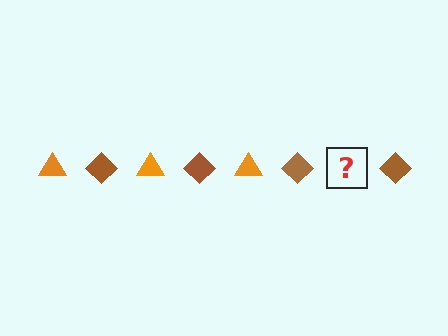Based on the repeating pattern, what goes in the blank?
The blank should be an orange triangle.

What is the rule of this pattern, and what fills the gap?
The rule is that the pattern alternates between orange triangle and brown diamond. The gap should be filled with an orange triangle.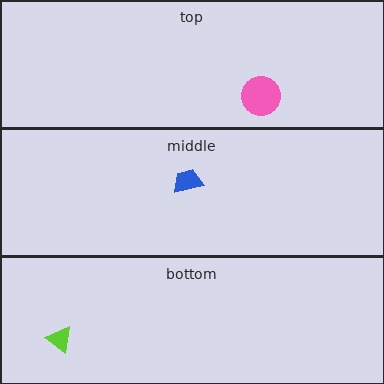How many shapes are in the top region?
1.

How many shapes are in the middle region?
1.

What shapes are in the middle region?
The blue trapezoid.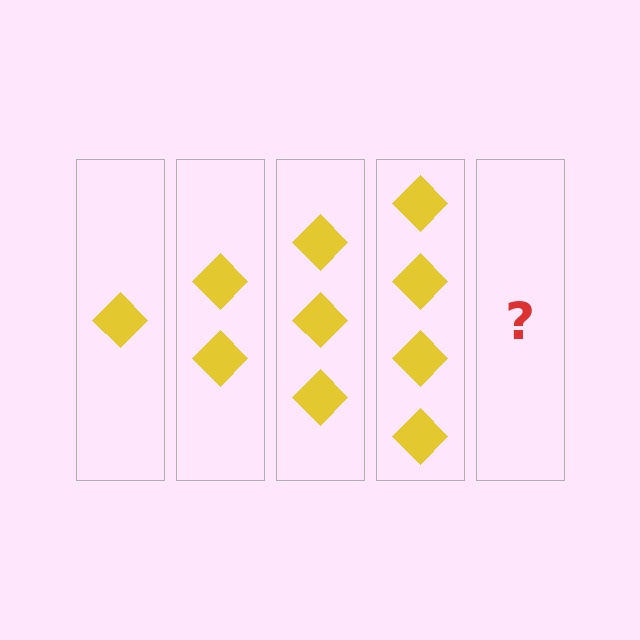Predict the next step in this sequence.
The next step is 5 diamonds.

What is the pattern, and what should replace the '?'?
The pattern is that each step adds one more diamond. The '?' should be 5 diamonds.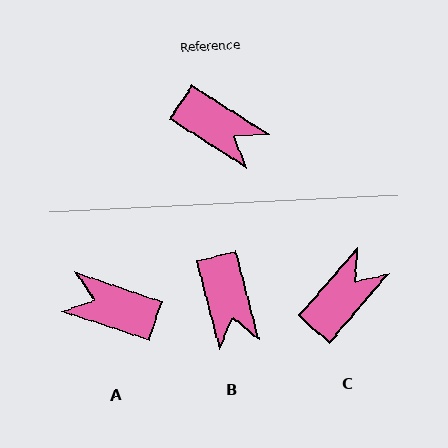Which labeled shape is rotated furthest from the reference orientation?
A, about 166 degrees away.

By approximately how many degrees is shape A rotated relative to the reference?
Approximately 166 degrees clockwise.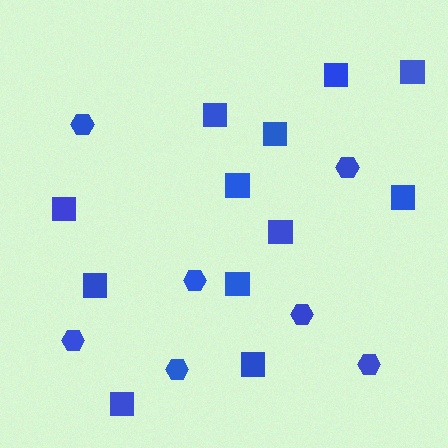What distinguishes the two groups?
There are 2 groups: one group of hexagons (7) and one group of squares (12).